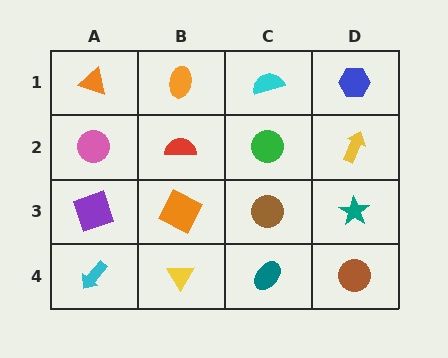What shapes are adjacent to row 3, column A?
A pink circle (row 2, column A), a cyan arrow (row 4, column A), an orange square (row 3, column B).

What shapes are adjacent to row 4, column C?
A brown circle (row 3, column C), a yellow triangle (row 4, column B), a brown circle (row 4, column D).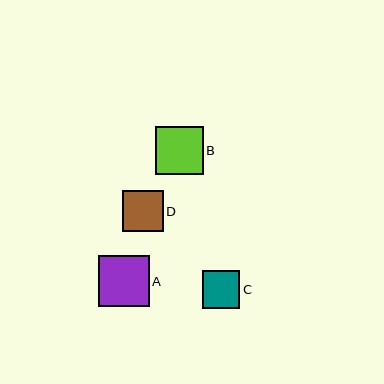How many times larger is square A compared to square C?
Square A is approximately 1.4 times the size of square C.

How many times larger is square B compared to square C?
Square B is approximately 1.3 times the size of square C.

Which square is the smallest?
Square C is the smallest with a size of approximately 38 pixels.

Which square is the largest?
Square A is the largest with a size of approximately 51 pixels.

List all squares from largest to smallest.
From largest to smallest: A, B, D, C.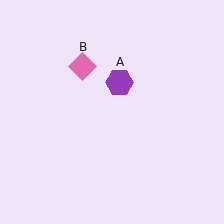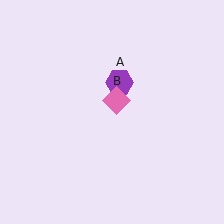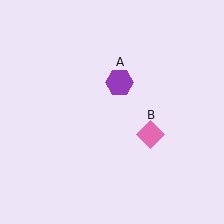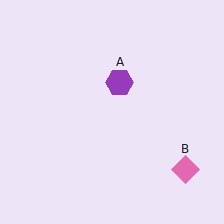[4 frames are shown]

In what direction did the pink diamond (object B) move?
The pink diamond (object B) moved down and to the right.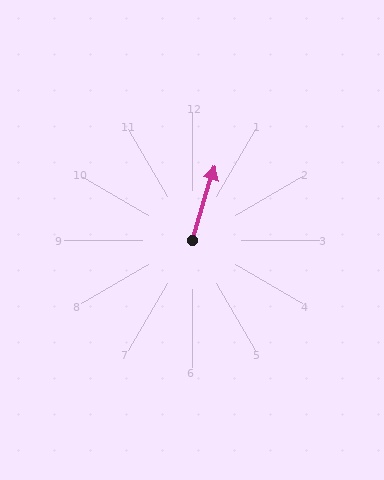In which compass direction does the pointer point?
North.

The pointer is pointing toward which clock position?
Roughly 1 o'clock.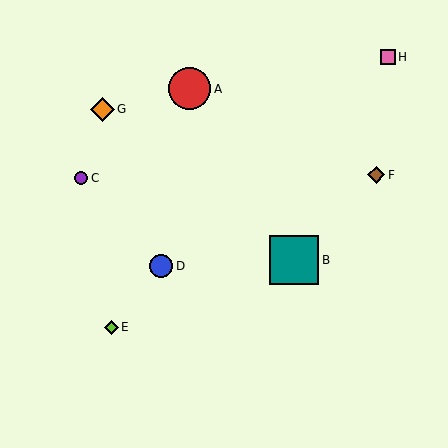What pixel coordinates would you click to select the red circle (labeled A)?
Click at (190, 89) to select the red circle A.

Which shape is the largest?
The teal square (labeled B) is the largest.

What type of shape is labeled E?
Shape E is a lime diamond.